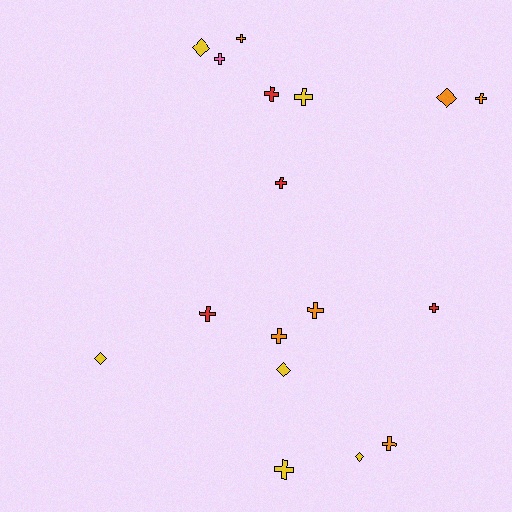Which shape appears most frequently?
Cross, with 12 objects.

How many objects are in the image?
There are 17 objects.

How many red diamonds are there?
There are no red diamonds.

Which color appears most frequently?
Orange, with 6 objects.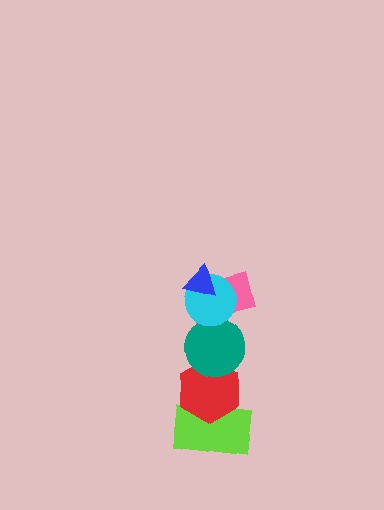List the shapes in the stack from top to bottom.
From top to bottom: the blue triangle, the cyan circle, the pink rectangle, the teal circle, the red hexagon, the lime rectangle.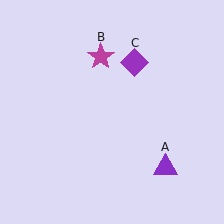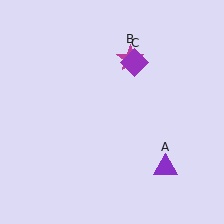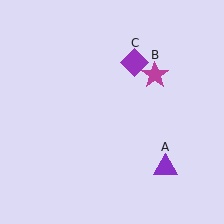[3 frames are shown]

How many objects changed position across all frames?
1 object changed position: magenta star (object B).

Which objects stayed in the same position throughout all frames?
Purple triangle (object A) and purple diamond (object C) remained stationary.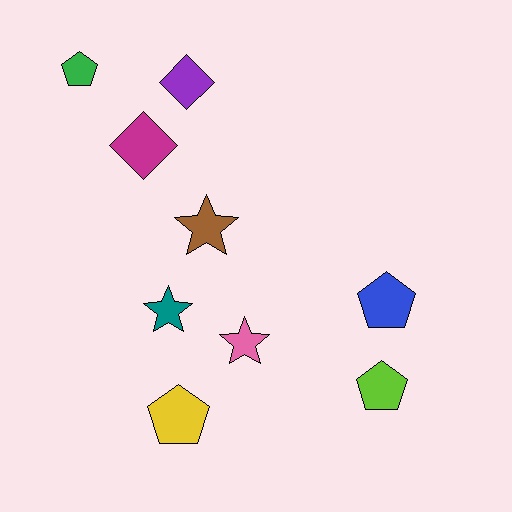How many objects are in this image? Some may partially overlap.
There are 9 objects.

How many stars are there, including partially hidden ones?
There are 3 stars.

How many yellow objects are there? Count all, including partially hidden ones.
There is 1 yellow object.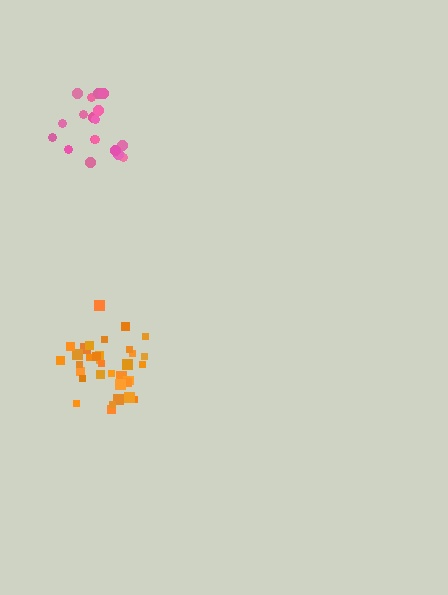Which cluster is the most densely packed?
Orange.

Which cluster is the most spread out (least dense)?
Pink.